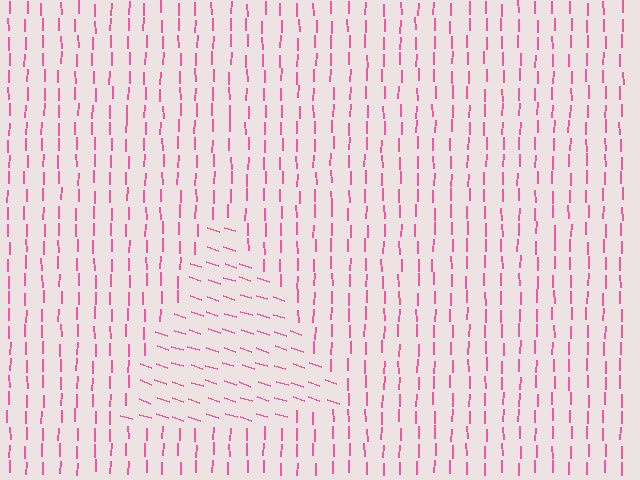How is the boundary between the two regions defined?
The boundary is defined purely by a change in line orientation (approximately 72 degrees difference). All lines are the same color and thickness.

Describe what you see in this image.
The image is filled with small pink line segments. A triangle region in the image has lines oriented differently from the surrounding lines, creating a visible texture boundary.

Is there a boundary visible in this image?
Yes, there is a texture boundary formed by a change in line orientation.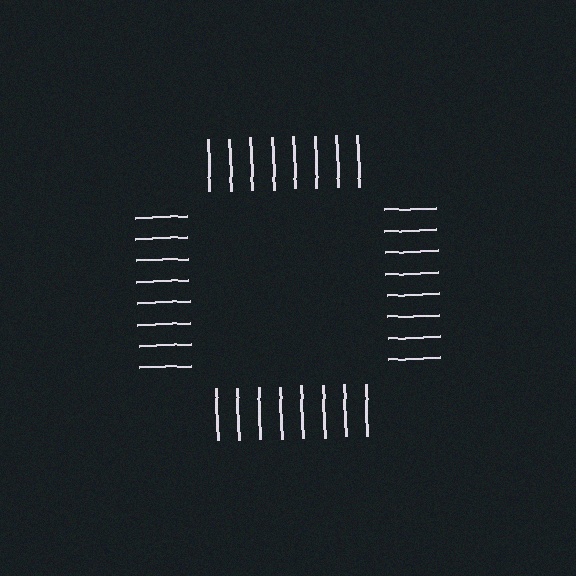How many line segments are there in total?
32 — 8 along each of the 4 edges.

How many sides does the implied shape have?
4 sides — the line-ends trace a square.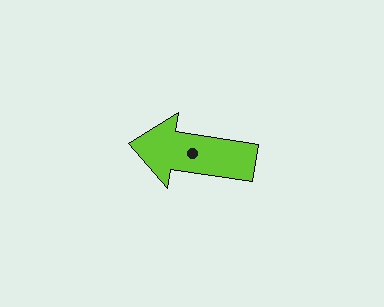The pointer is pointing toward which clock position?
Roughly 9 o'clock.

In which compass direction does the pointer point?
West.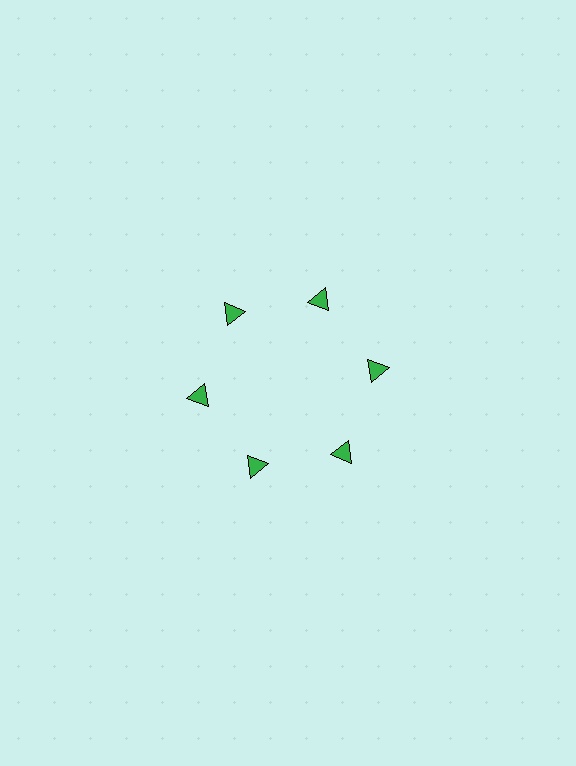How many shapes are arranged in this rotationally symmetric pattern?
There are 6 shapes, arranged in 6 groups of 1.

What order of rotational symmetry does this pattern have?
This pattern has 6-fold rotational symmetry.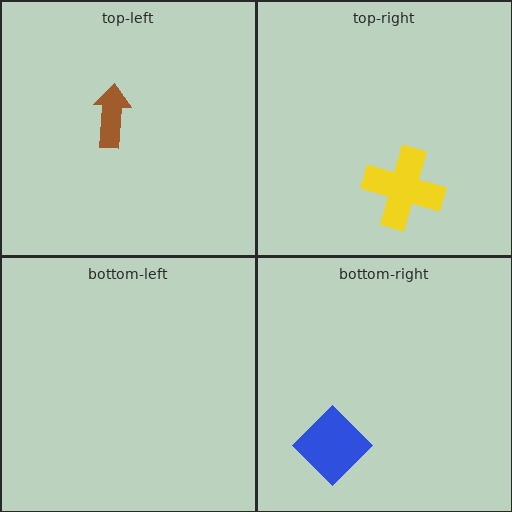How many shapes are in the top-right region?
1.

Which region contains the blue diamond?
The bottom-right region.